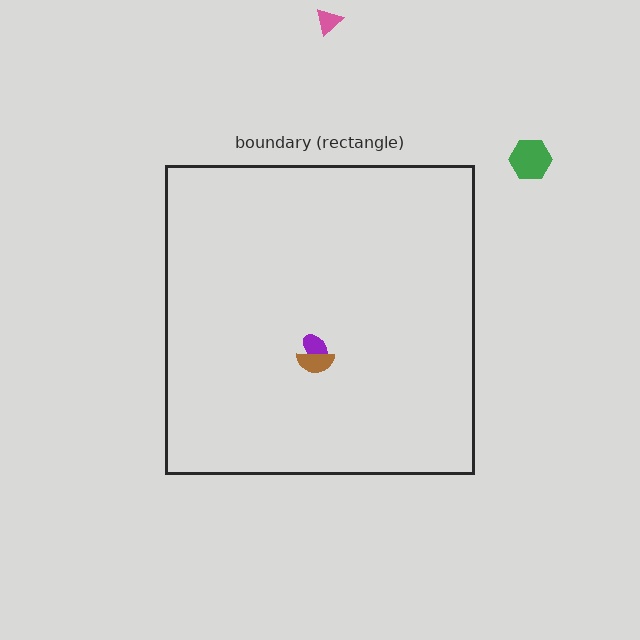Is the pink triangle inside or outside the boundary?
Outside.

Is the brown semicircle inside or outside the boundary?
Inside.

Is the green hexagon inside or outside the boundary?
Outside.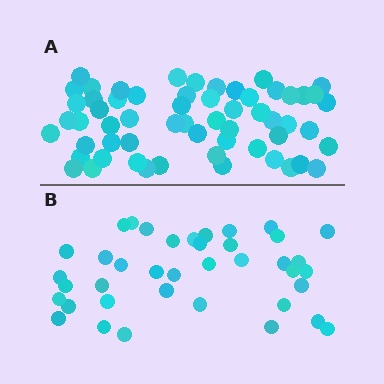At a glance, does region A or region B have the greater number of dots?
Region A (the top region) has more dots.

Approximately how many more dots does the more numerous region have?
Region A has approximately 20 more dots than region B.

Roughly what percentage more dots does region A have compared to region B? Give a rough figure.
About 50% more.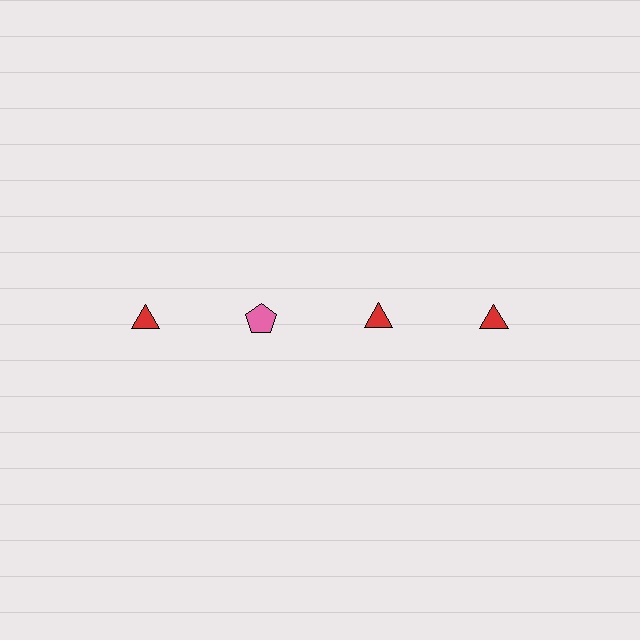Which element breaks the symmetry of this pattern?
The pink pentagon in the top row, second from left column breaks the symmetry. All other shapes are red triangles.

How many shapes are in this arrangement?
There are 4 shapes arranged in a grid pattern.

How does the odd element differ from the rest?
It differs in both color (pink instead of red) and shape (pentagon instead of triangle).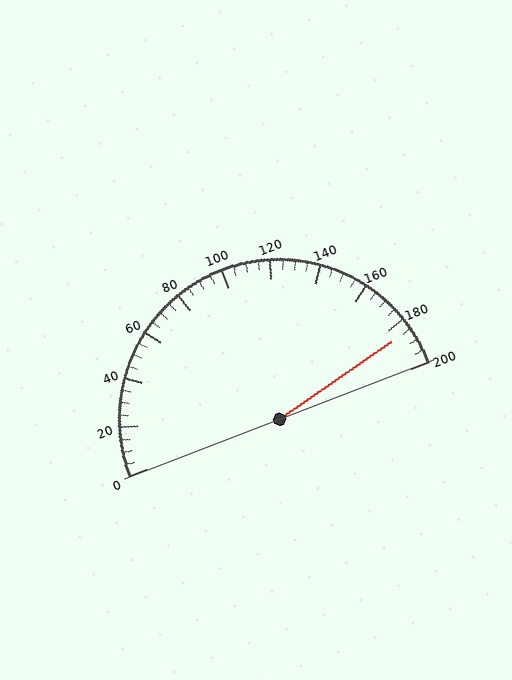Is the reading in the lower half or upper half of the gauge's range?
The reading is in the upper half of the range (0 to 200).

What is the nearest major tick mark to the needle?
The nearest major tick mark is 180.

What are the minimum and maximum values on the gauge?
The gauge ranges from 0 to 200.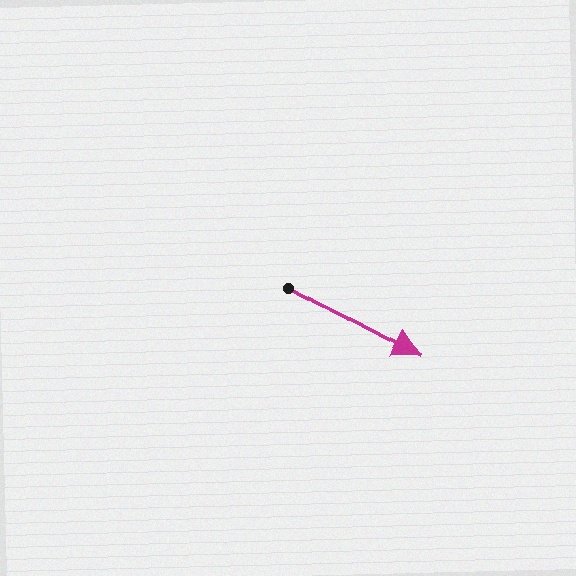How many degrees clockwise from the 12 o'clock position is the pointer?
Approximately 118 degrees.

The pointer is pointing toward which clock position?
Roughly 4 o'clock.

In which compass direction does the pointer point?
Southeast.